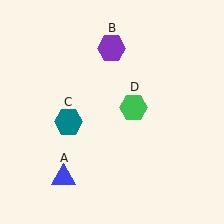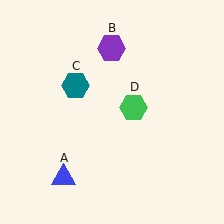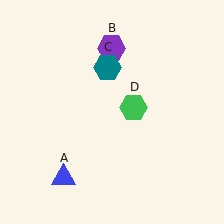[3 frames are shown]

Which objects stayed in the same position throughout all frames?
Blue triangle (object A) and purple hexagon (object B) and green hexagon (object D) remained stationary.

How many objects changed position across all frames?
1 object changed position: teal hexagon (object C).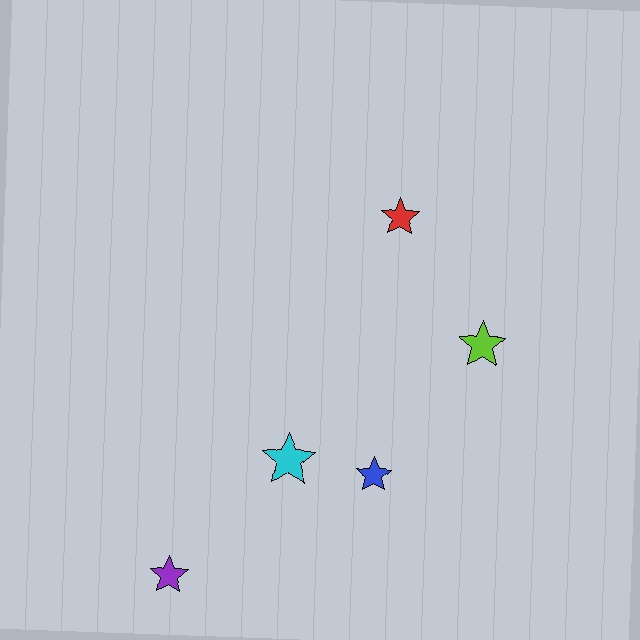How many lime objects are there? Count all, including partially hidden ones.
There is 1 lime object.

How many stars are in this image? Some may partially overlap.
There are 5 stars.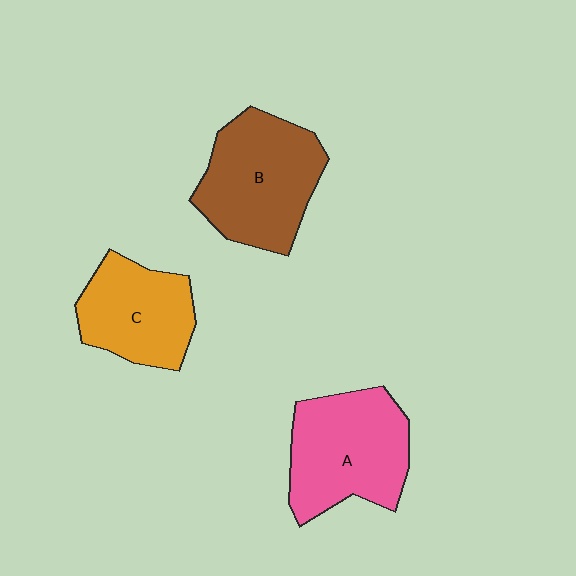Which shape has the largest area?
Shape B (brown).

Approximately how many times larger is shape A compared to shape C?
Approximately 1.3 times.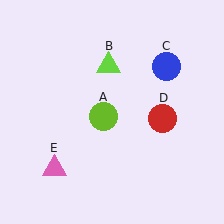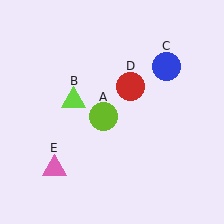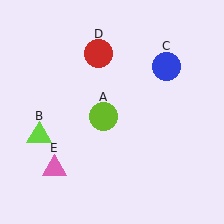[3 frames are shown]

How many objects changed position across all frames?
2 objects changed position: lime triangle (object B), red circle (object D).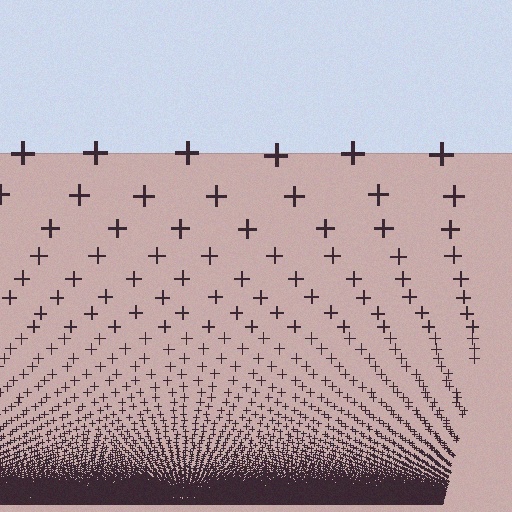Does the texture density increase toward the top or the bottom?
Density increases toward the bottom.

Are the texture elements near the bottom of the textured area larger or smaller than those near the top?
Smaller. The gradient is inverted — elements near the bottom are smaller and denser.